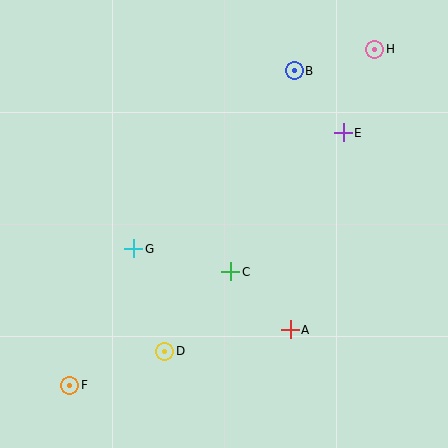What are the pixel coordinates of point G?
Point G is at (134, 249).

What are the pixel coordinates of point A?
Point A is at (290, 330).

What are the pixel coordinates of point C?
Point C is at (231, 272).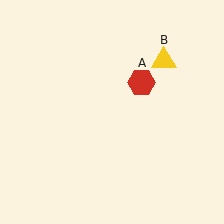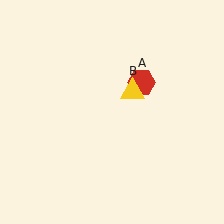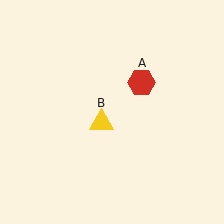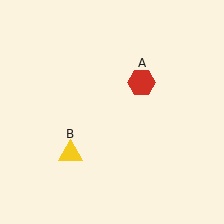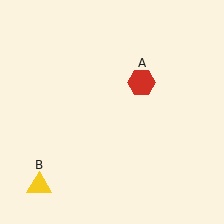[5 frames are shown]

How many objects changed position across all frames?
1 object changed position: yellow triangle (object B).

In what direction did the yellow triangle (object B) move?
The yellow triangle (object B) moved down and to the left.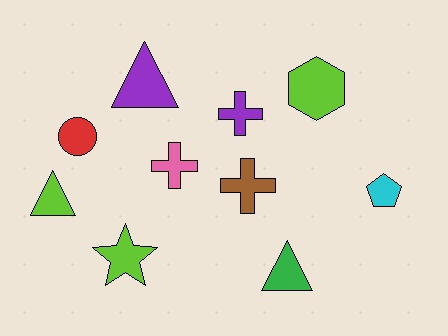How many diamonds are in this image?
There are no diamonds.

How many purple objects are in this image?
There are 2 purple objects.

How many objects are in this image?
There are 10 objects.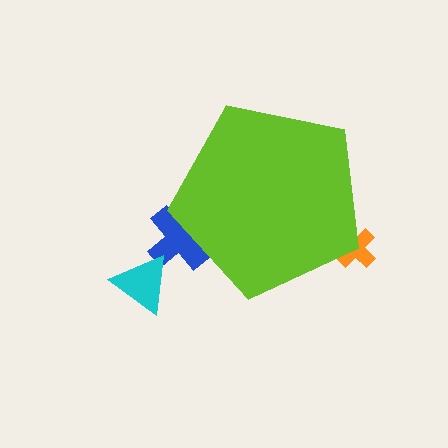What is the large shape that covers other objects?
A lime pentagon.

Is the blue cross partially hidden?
Yes, the blue cross is partially hidden behind the lime pentagon.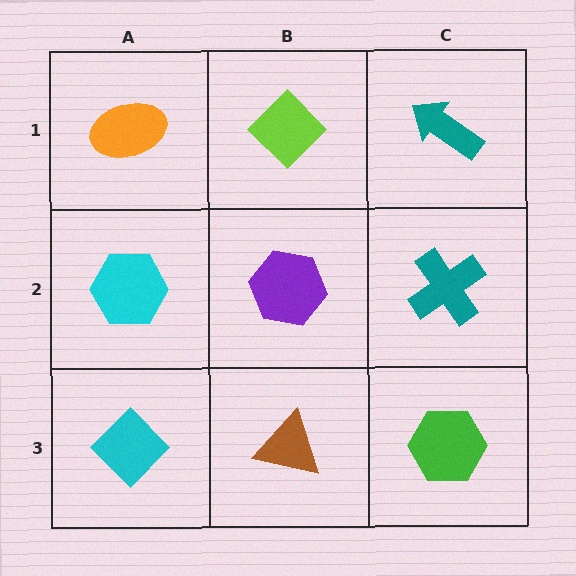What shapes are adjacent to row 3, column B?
A purple hexagon (row 2, column B), a cyan diamond (row 3, column A), a green hexagon (row 3, column C).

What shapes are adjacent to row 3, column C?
A teal cross (row 2, column C), a brown triangle (row 3, column B).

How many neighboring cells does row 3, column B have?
3.